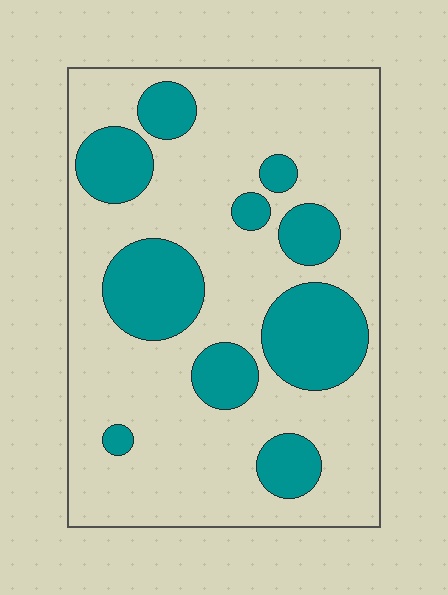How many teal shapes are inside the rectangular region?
10.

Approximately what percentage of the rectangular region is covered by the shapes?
Approximately 25%.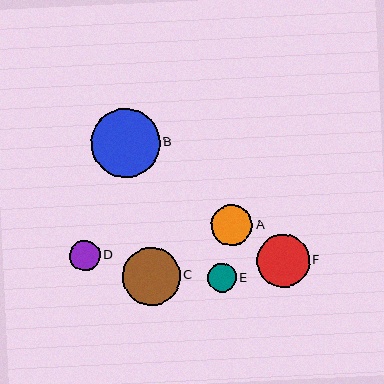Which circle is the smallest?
Circle E is the smallest with a size of approximately 29 pixels.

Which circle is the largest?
Circle B is the largest with a size of approximately 69 pixels.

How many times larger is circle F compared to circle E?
Circle F is approximately 1.8 times the size of circle E.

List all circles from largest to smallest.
From largest to smallest: B, C, F, A, D, E.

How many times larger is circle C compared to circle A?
Circle C is approximately 1.4 times the size of circle A.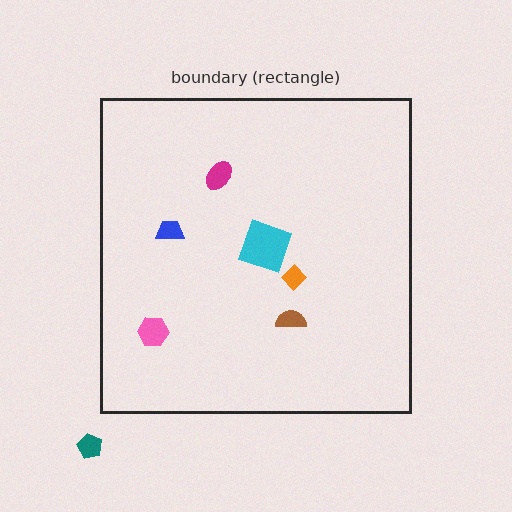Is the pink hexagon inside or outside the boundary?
Inside.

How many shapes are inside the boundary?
6 inside, 1 outside.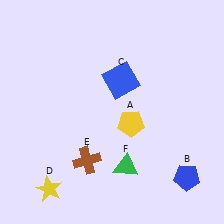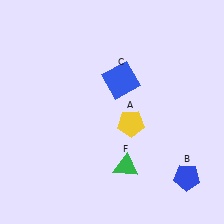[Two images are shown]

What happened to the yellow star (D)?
The yellow star (D) was removed in Image 2. It was in the bottom-left area of Image 1.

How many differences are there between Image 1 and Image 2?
There are 2 differences between the two images.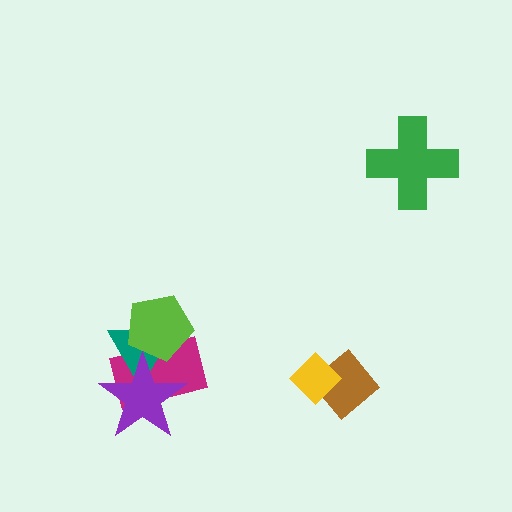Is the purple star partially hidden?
Yes, it is partially covered by another shape.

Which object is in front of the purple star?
The lime pentagon is in front of the purple star.